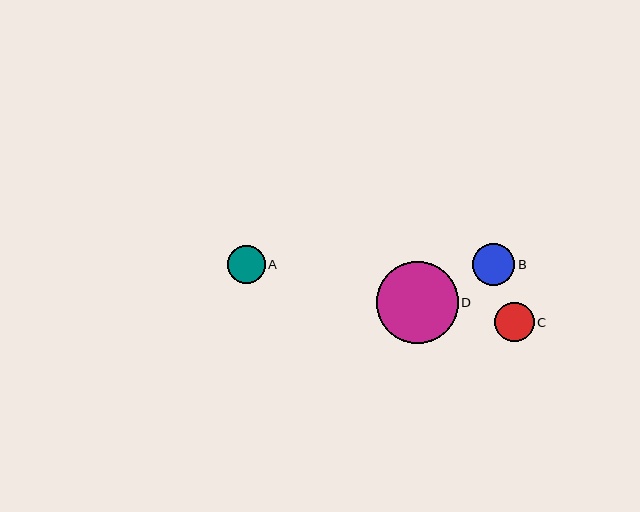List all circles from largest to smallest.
From largest to smallest: D, B, C, A.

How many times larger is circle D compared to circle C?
Circle D is approximately 2.1 times the size of circle C.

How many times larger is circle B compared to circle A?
Circle B is approximately 1.1 times the size of circle A.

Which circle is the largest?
Circle D is the largest with a size of approximately 82 pixels.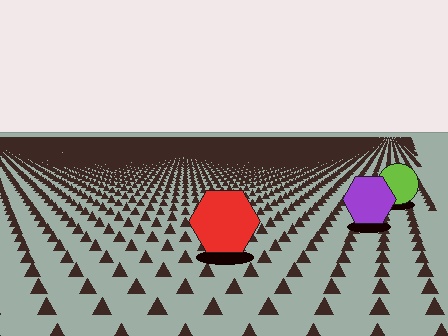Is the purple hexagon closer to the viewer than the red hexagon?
No. The red hexagon is closer — you can tell from the texture gradient: the ground texture is coarser near it.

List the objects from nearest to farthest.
From nearest to farthest: the red hexagon, the purple hexagon, the lime circle.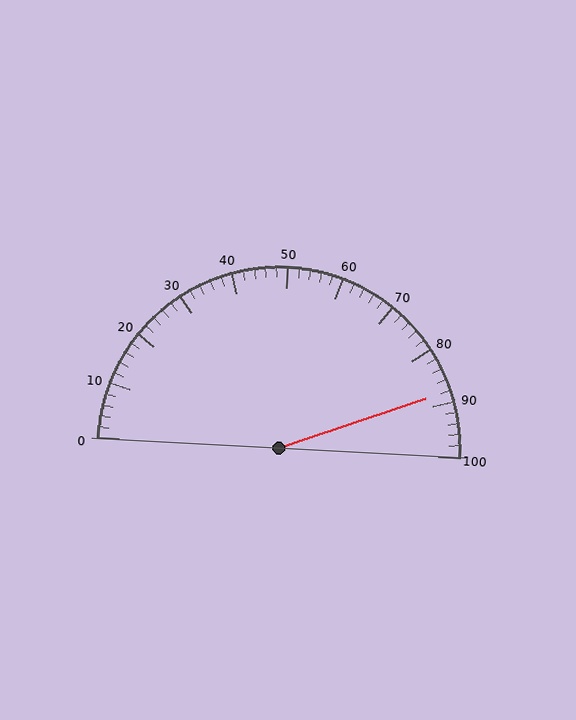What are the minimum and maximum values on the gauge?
The gauge ranges from 0 to 100.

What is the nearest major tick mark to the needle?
The nearest major tick mark is 90.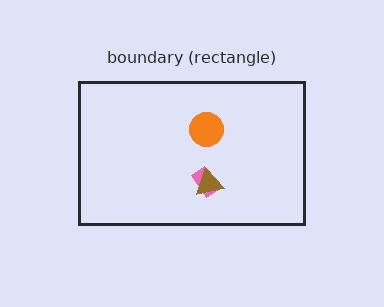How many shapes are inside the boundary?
3 inside, 0 outside.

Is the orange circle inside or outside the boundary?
Inside.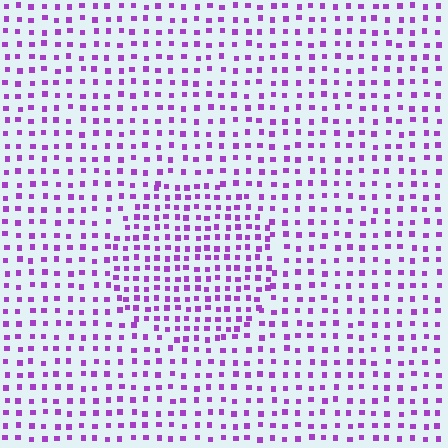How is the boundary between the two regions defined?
The boundary is defined by a change in element density (approximately 1.6x ratio). All elements are the same color, size, and shape.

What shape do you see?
I see a circle.